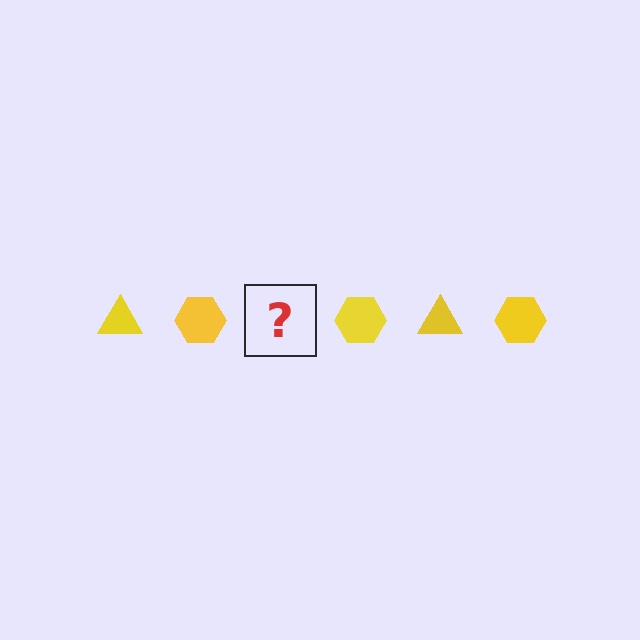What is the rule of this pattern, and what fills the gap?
The rule is that the pattern cycles through triangle, hexagon shapes in yellow. The gap should be filled with a yellow triangle.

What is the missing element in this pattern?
The missing element is a yellow triangle.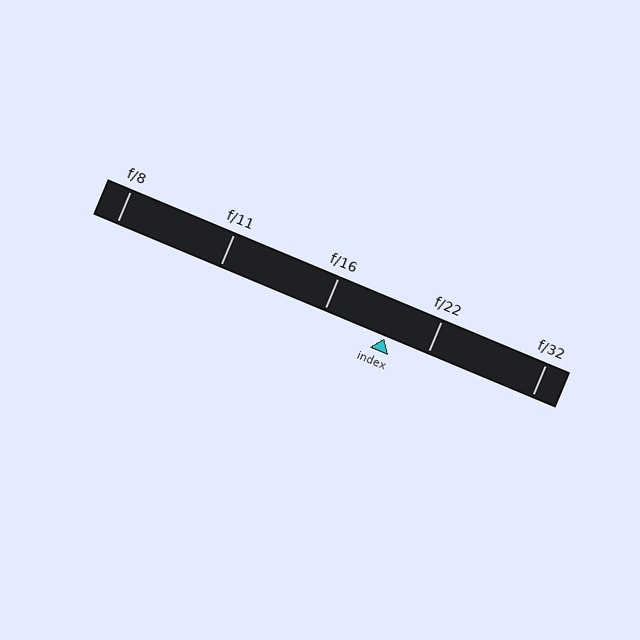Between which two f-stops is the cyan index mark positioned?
The index mark is between f/16 and f/22.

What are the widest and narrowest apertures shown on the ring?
The widest aperture shown is f/8 and the narrowest is f/32.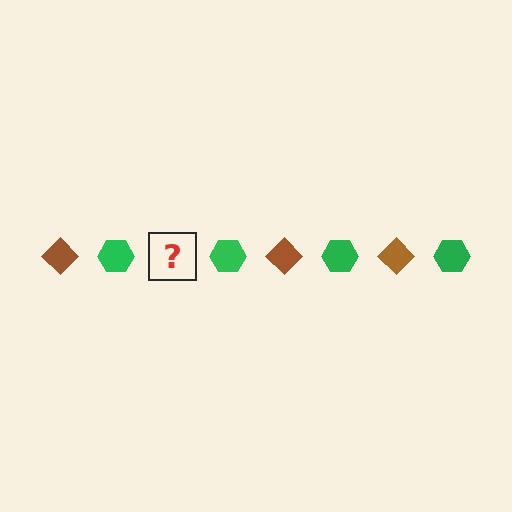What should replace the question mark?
The question mark should be replaced with a brown diamond.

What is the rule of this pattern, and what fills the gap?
The rule is that the pattern alternates between brown diamond and green hexagon. The gap should be filled with a brown diamond.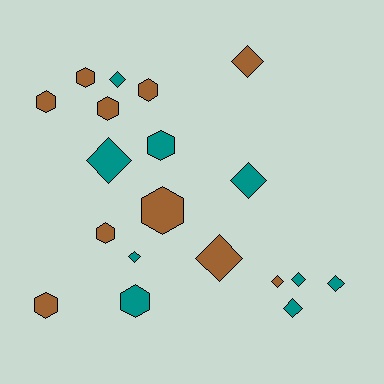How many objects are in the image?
There are 19 objects.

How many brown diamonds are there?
There are 3 brown diamonds.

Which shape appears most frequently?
Diamond, with 10 objects.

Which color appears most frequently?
Brown, with 10 objects.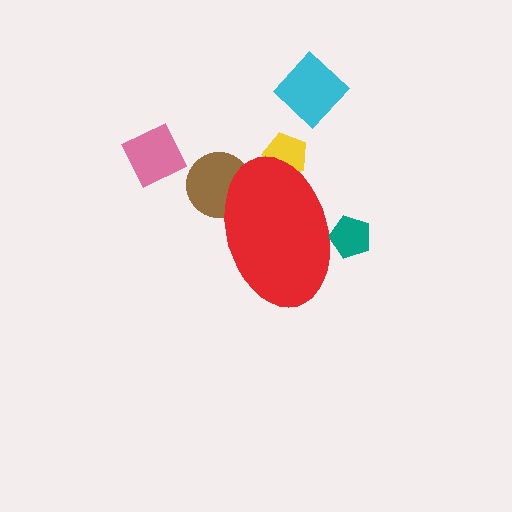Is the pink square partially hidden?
No, the pink square is fully visible.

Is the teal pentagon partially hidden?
Yes, the teal pentagon is partially hidden behind the red ellipse.